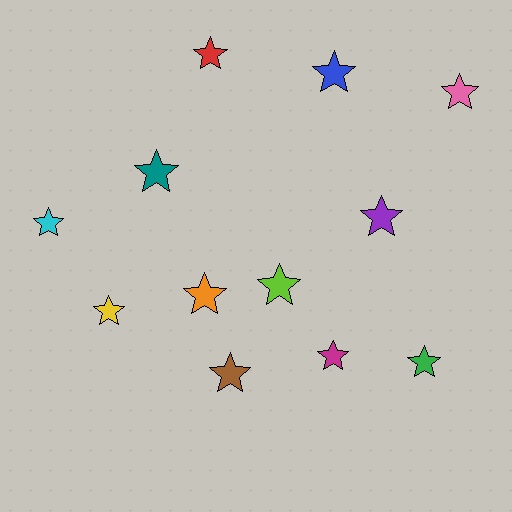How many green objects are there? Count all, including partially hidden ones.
There is 1 green object.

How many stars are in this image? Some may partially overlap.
There are 12 stars.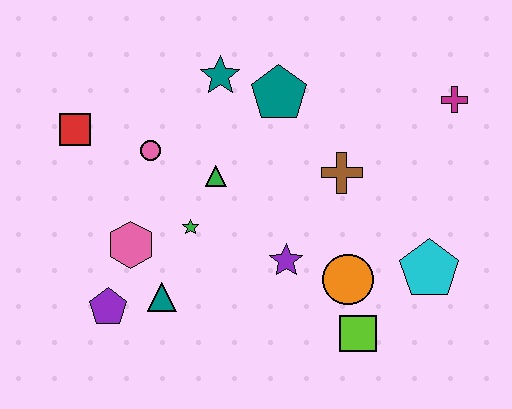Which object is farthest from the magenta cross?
The purple pentagon is farthest from the magenta cross.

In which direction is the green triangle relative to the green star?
The green triangle is above the green star.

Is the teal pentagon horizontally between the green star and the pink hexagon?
No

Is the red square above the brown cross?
Yes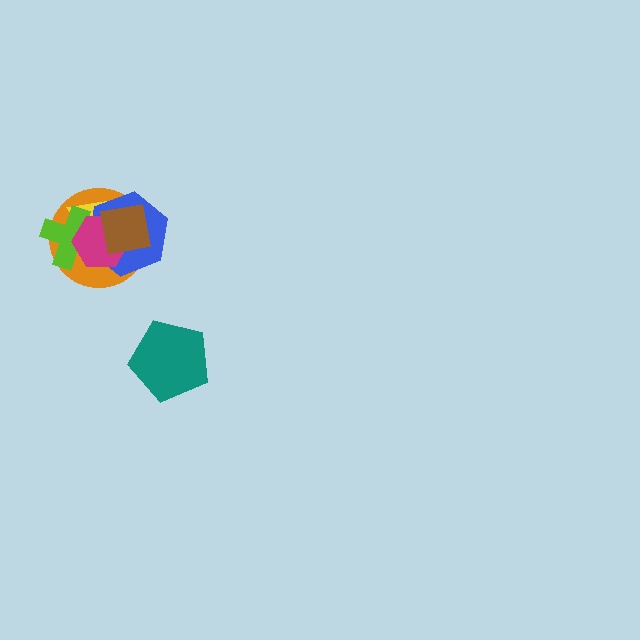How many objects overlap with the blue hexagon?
5 objects overlap with the blue hexagon.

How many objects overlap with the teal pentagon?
0 objects overlap with the teal pentagon.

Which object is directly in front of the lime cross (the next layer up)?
The blue hexagon is directly in front of the lime cross.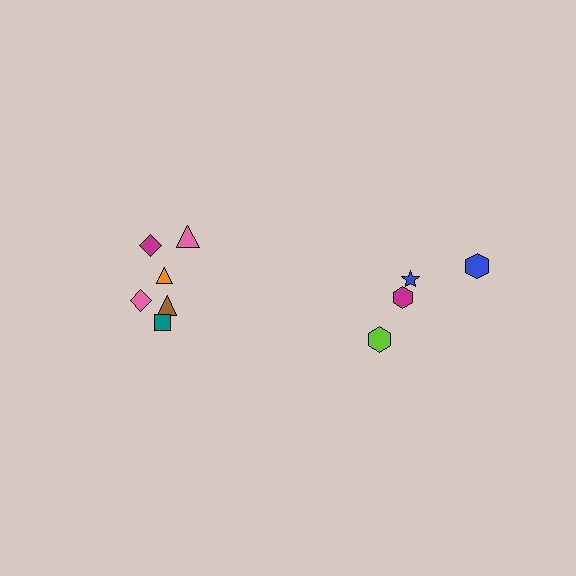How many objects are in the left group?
There are 6 objects.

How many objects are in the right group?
There are 4 objects.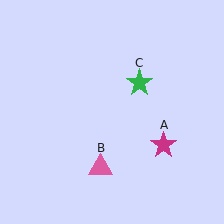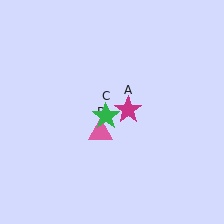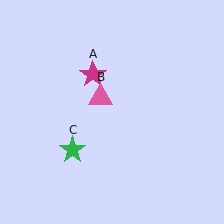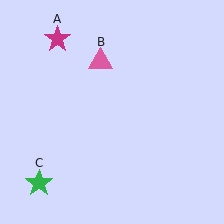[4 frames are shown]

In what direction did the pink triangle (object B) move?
The pink triangle (object B) moved up.